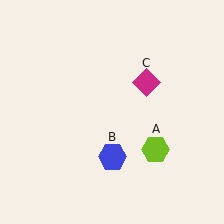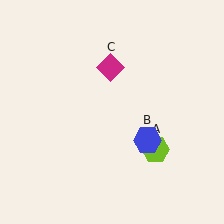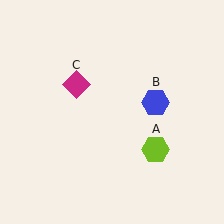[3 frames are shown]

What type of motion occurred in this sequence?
The blue hexagon (object B), magenta diamond (object C) rotated counterclockwise around the center of the scene.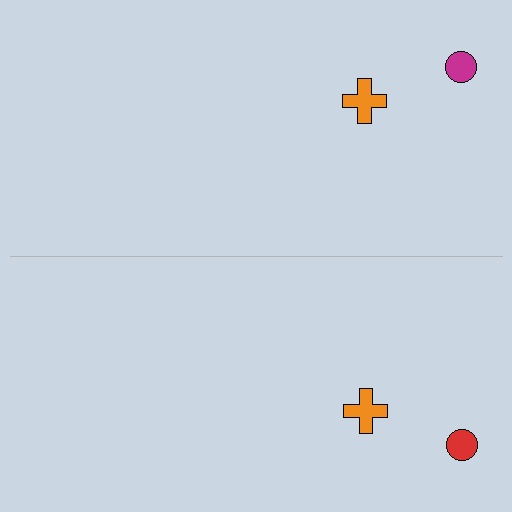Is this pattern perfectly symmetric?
No, the pattern is not perfectly symmetric. The red circle on the bottom side breaks the symmetry — its mirror counterpart is magenta.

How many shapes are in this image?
There are 4 shapes in this image.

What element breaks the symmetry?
The red circle on the bottom side breaks the symmetry — its mirror counterpart is magenta.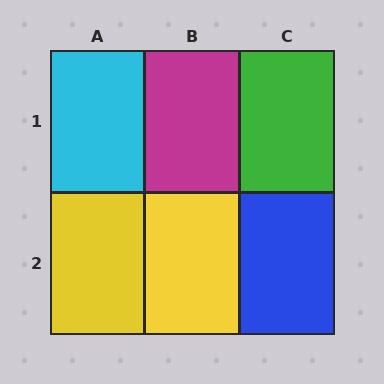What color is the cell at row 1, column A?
Cyan.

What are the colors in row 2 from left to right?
Yellow, yellow, blue.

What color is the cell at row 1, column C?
Green.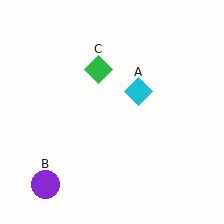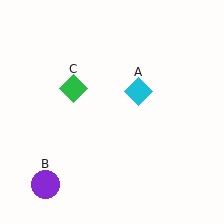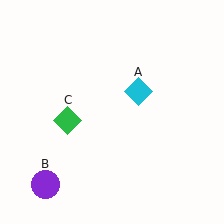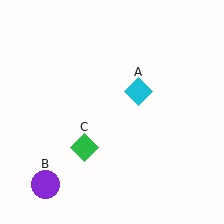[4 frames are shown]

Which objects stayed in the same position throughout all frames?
Cyan diamond (object A) and purple circle (object B) remained stationary.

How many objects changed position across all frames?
1 object changed position: green diamond (object C).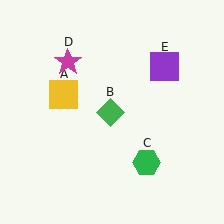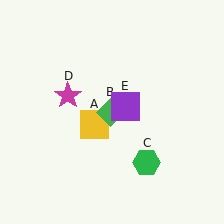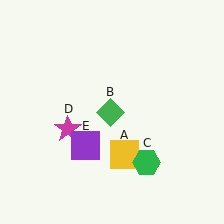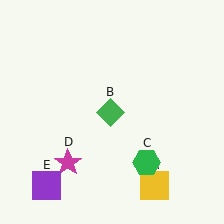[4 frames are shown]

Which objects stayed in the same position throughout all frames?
Green diamond (object B) and green hexagon (object C) remained stationary.